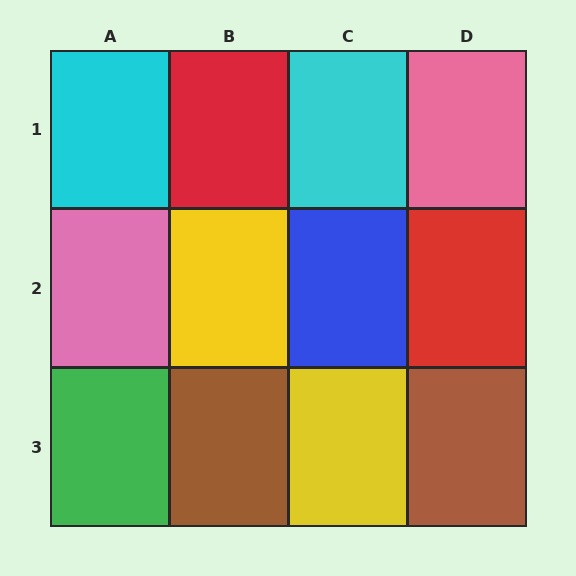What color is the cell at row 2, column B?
Yellow.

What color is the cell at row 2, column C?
Blue.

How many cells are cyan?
2 cells are cyan.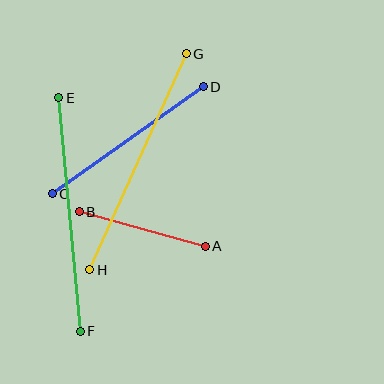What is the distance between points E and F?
The distance is approximately 235 pixels.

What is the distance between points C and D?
The distance is approximately 185 pixels.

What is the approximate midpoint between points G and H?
The midpoint is at approximately (138, 162) pixels.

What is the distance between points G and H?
The distance is approximately 237 pixels.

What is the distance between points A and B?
The distance is approximately 130 pixels.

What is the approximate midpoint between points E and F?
The midpoint is at approximately (69, 214) pixels.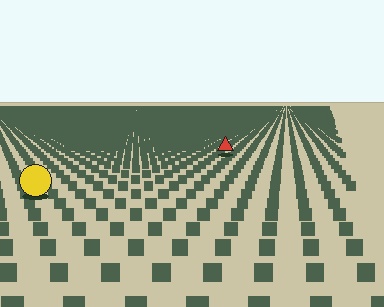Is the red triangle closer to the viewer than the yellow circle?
No. The yellow circle is closer — you can tell from the texture gradient: the ground texture is coarser near it.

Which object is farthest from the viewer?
The red triangle is farthest from the viewer. It appears smaller and the ground texture around it is denser.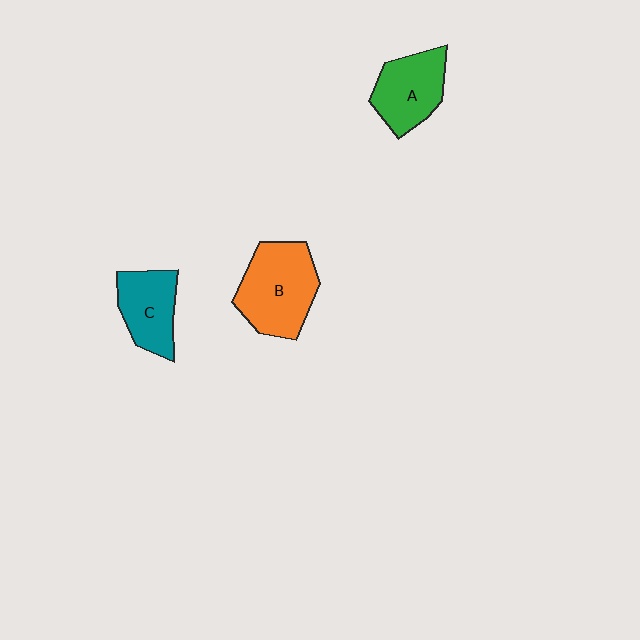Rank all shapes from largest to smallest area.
From largest to smallest: B (orange), A (green), C (teal).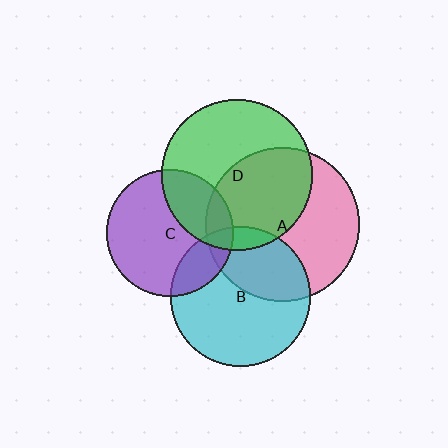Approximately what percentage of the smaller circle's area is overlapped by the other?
Approximately 45%.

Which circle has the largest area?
Circle A (pink).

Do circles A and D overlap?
Yes.